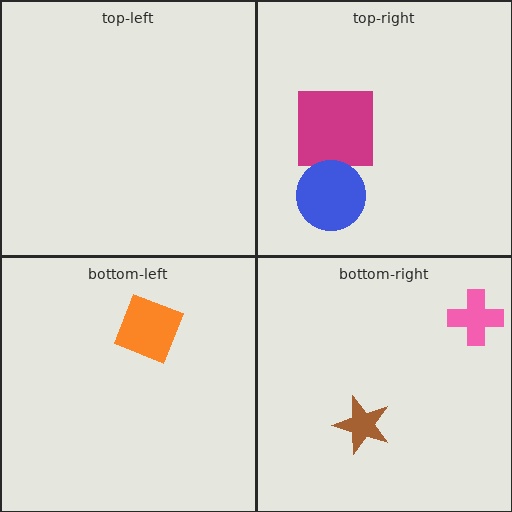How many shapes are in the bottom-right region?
2.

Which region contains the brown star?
The bottom-right region.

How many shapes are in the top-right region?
2.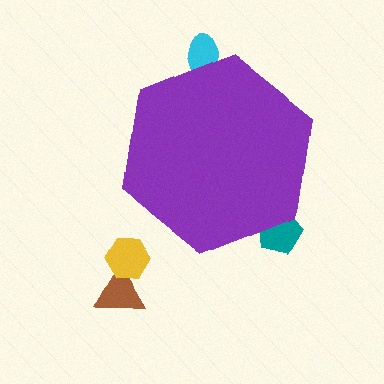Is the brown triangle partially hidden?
No, the brown triangle is fully visible.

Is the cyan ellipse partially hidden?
Yes, the cyan ellipse is partially hidden behind the purple hexagon.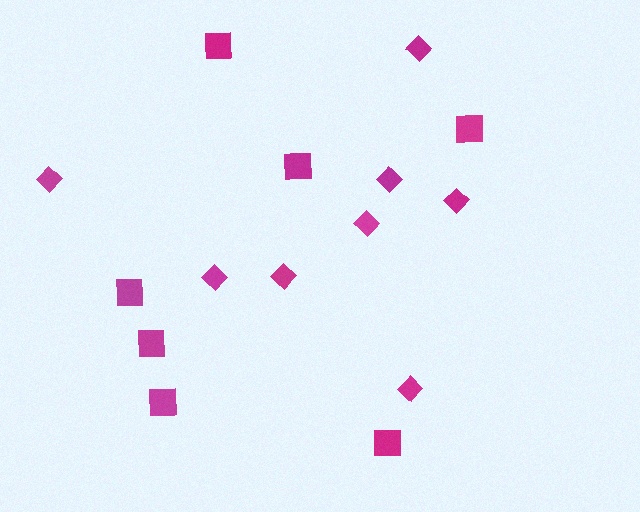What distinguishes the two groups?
There are 2 groups: one group of diamonds (8) and one group of squares (7).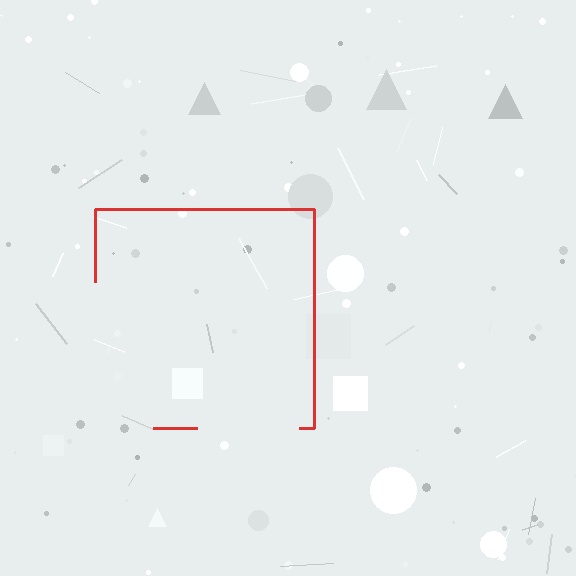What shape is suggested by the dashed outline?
The dashed outline suggests a square.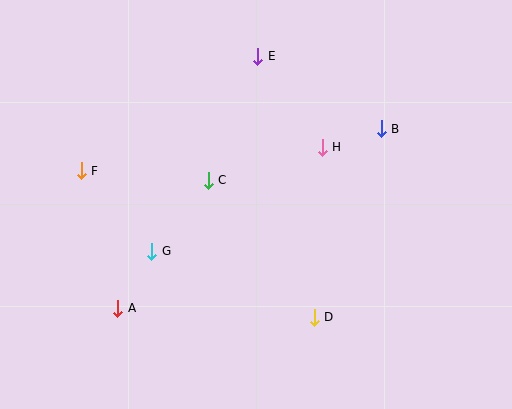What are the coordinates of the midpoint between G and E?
The midpoint between G and E is at (205, 154).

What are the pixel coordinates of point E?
Point E is at (258, 56).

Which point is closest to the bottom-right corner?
Point D is closest to the bottom-right corner.